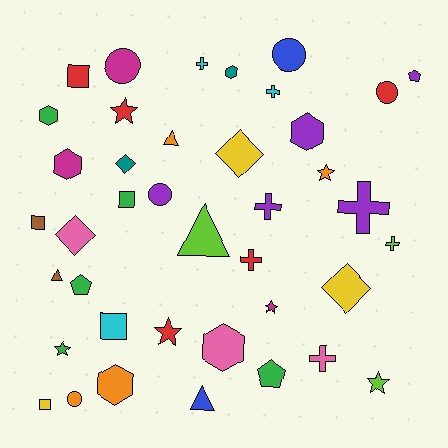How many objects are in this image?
There are 40 objects.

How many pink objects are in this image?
There are 3 pink objects.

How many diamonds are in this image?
There are 4 diamonds.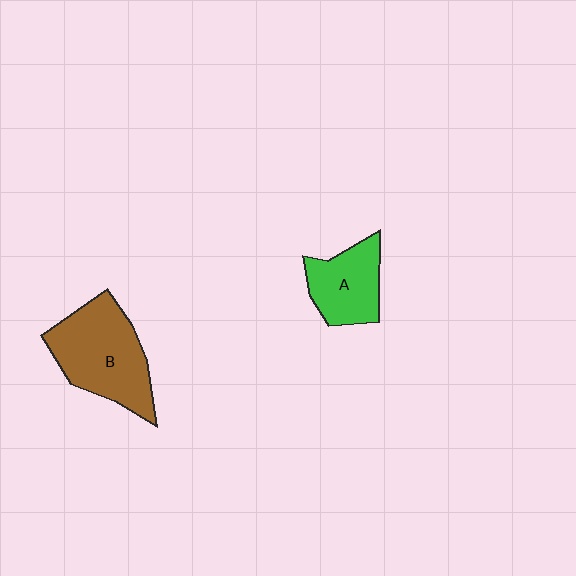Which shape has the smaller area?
Shape A (green).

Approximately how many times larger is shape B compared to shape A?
Approximately 1.6 times.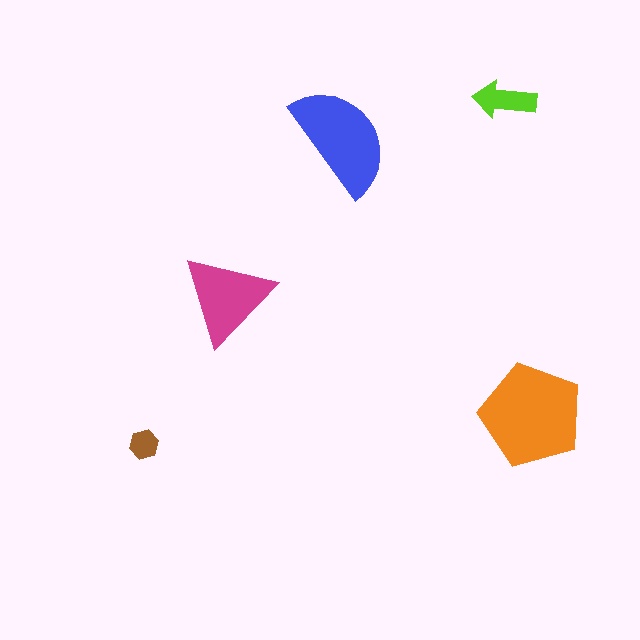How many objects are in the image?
There are 5 objects in the image.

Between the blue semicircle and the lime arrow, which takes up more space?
The blue semicircle.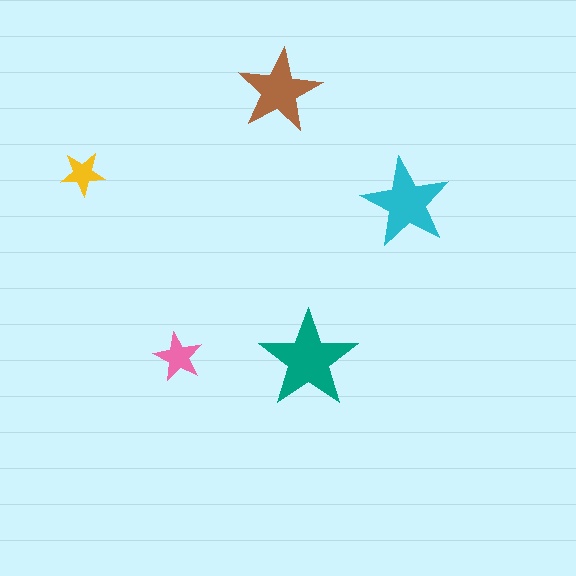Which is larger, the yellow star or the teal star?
The teal one.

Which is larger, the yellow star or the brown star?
The brown one.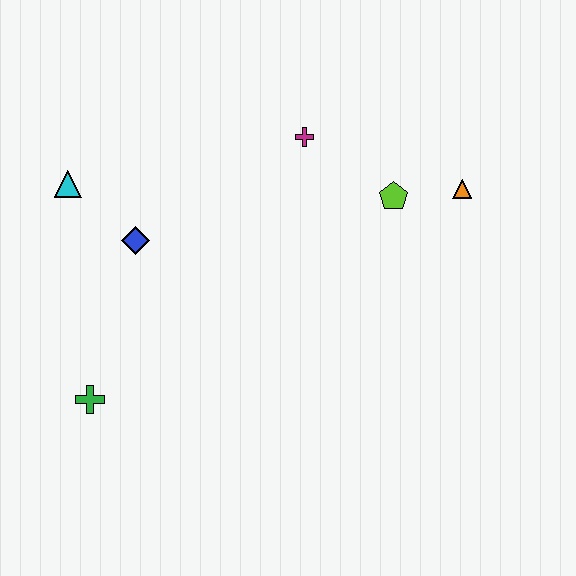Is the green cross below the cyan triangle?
Yes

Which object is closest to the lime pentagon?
The orange triangle is closest to the lime pentagon.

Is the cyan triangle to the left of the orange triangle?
Yes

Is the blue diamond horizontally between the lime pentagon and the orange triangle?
No